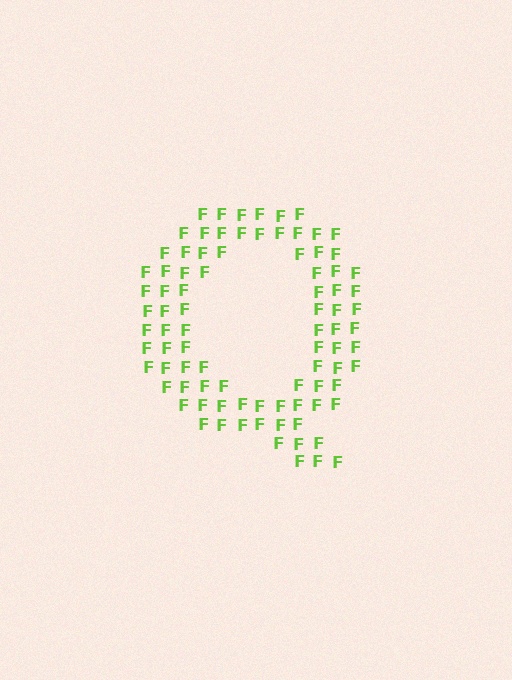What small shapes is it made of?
It is made of small letter F's.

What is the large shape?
The large shape is the letter Q.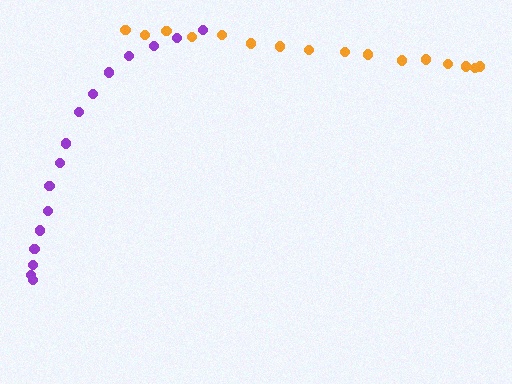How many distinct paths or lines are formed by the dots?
There are 2 distinct paths.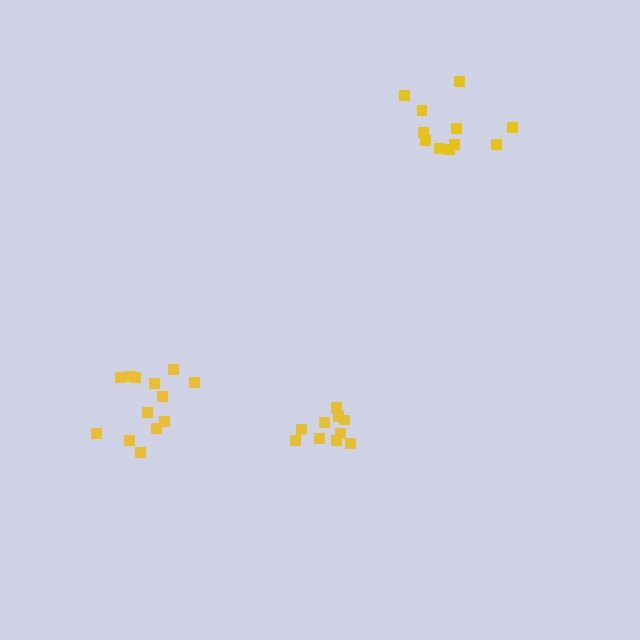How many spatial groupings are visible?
There are 3 spatial groupings.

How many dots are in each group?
Group 1: 10 dots, Group 2: 11 dots, Group 3: 13 dots (34 total).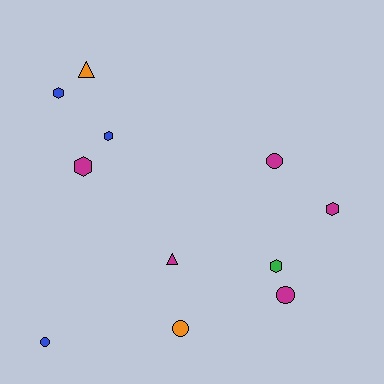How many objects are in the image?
There are 11 objects.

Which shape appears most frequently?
Hexagon, with 5 objects.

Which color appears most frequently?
Magenta, with 5 objects.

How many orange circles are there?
There is 1 orange circle.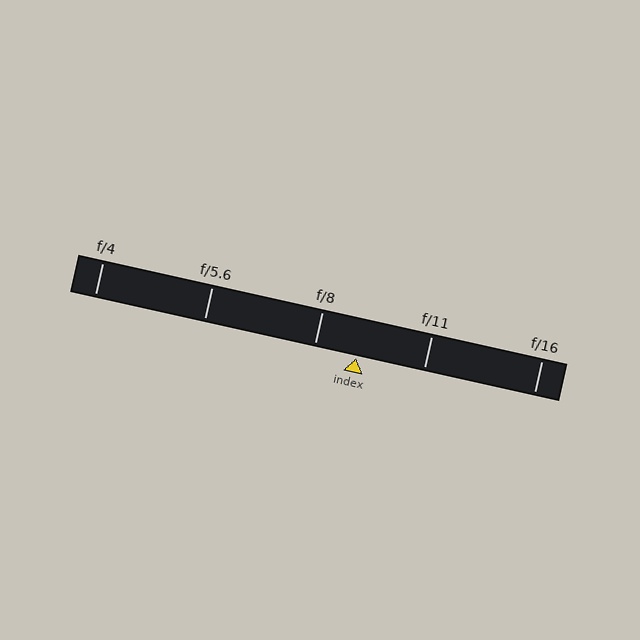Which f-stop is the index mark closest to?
The index mark is closest to f/8.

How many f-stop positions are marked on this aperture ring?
There are 5 f-stop positions marked.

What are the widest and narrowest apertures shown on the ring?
The widest aperture shown is f/4 and the narrowest is f/16.